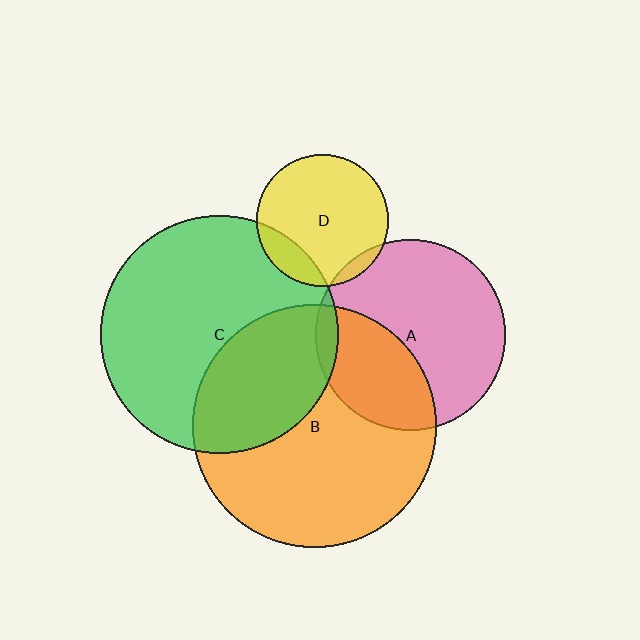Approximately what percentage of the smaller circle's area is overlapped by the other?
Approximately 15%.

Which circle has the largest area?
Circle B (orange).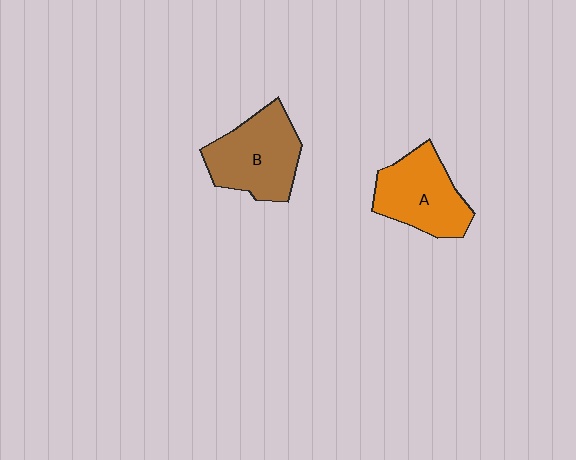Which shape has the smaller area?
Shape A (orange).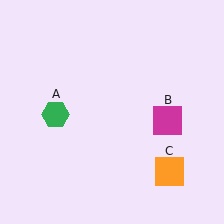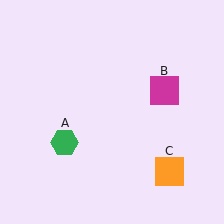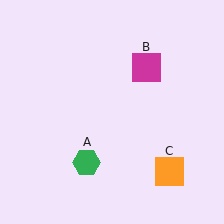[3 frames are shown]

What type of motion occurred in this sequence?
The green hexagon (object A), magenta square (object B) rotated counterclockwise around the center of the scene.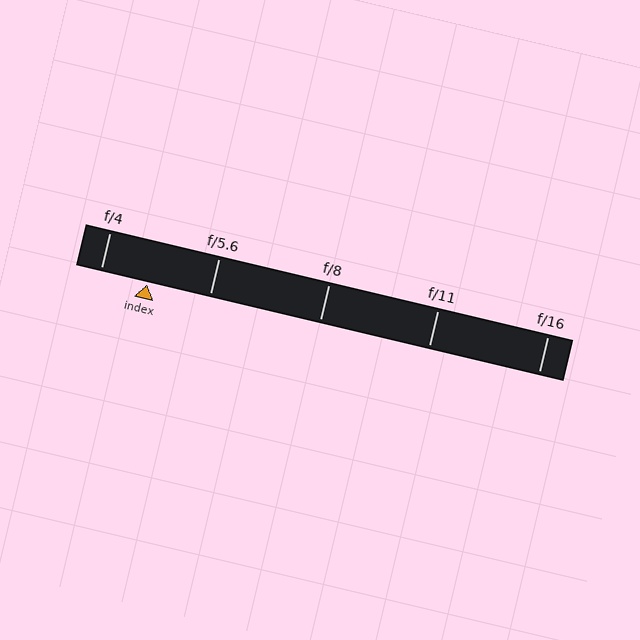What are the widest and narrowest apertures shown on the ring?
The widest aperture shown is f/4 and the narrowest is f/16.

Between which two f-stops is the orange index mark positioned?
The index mark is between f/4 and f/5.6.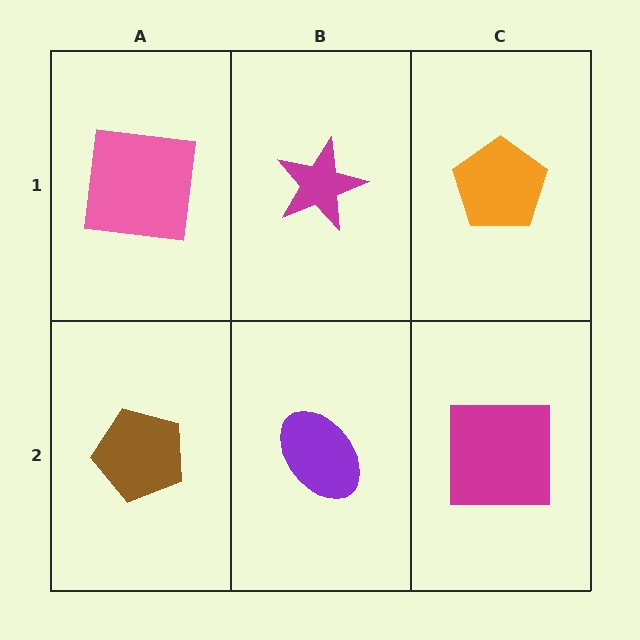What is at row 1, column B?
A magenta star.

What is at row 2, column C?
A magenta square.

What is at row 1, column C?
An orange pentagon.